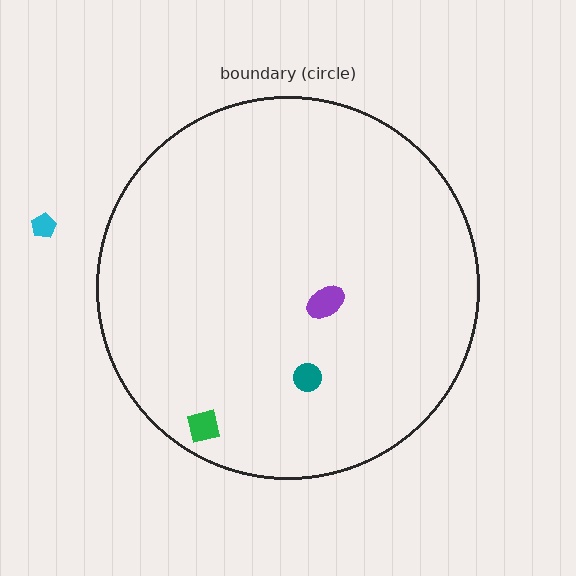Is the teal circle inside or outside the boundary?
Inside.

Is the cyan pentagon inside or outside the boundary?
Outside.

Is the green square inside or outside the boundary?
Inside.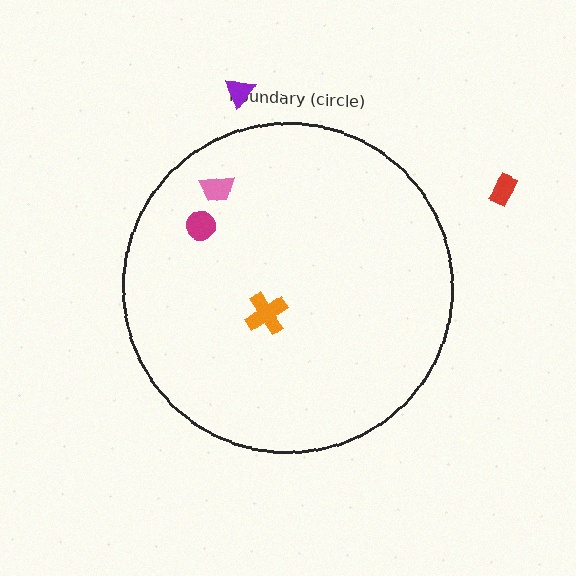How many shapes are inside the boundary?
3 inside, 2 outside.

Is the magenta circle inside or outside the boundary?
Inside.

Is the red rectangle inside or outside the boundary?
Outside.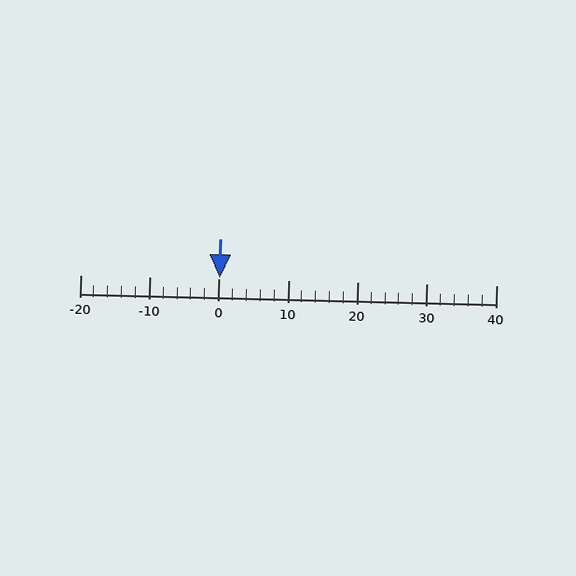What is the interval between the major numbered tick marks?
The major tick marks are spaced 10 units apart.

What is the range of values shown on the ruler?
The ruler shows values from -20 to 40.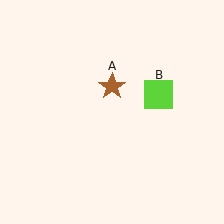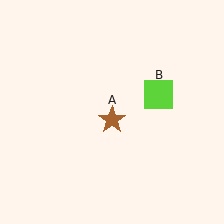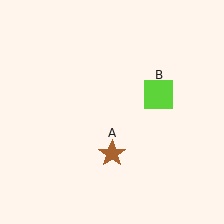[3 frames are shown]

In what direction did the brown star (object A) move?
The brown star (object A) moved down.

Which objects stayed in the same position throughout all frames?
Lime square (object B) remained stationary.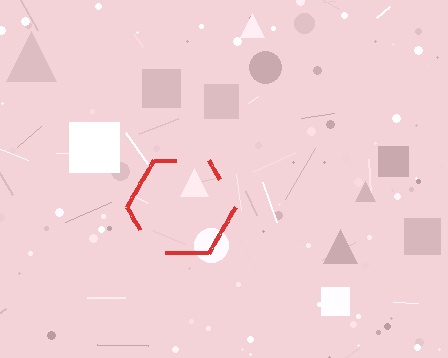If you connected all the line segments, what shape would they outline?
They would outline a hexagon.